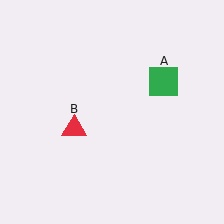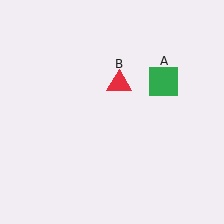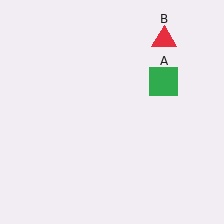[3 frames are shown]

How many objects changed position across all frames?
1 object changed position: red triangle (object B).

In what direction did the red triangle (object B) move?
The red triangle (object B) moved up and to the right.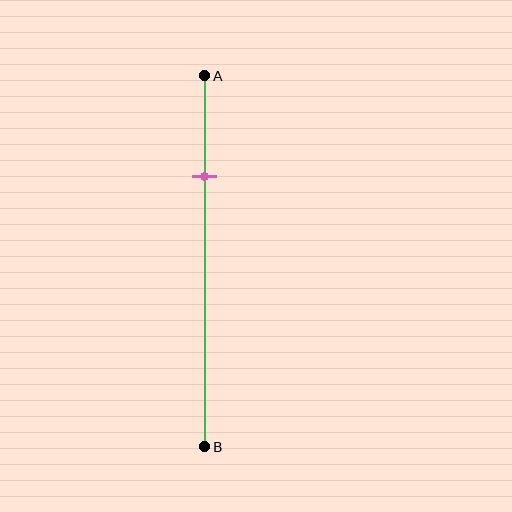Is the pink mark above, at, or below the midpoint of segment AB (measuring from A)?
The pink mark is above the midpoint of segment AB.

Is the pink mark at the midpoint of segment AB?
No, the mark is at about 25% from A, not at the 50% midpoint.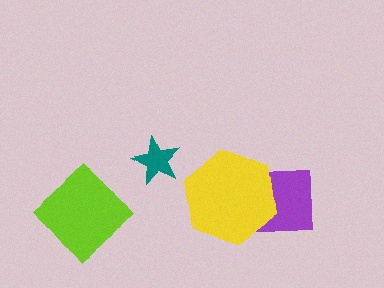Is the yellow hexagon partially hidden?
No, no other shape covers it.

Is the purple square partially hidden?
Yes, it is partially covered by another shape.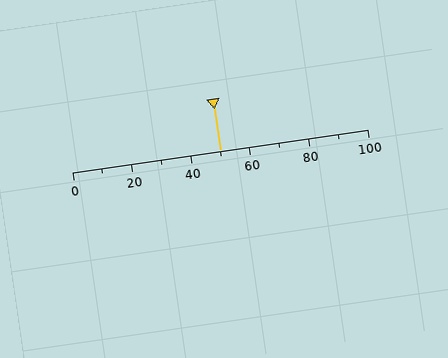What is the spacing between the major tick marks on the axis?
The major ticks are spaced 20 apart.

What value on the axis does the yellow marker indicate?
The marker indicates approximately 50.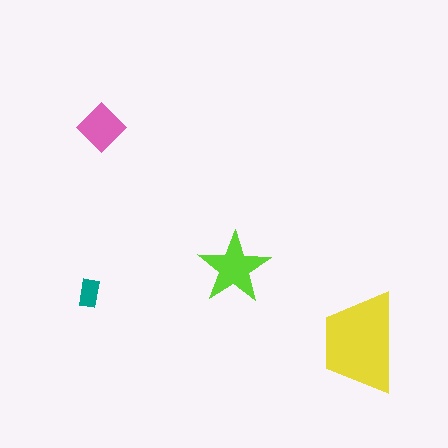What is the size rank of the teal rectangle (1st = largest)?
4th.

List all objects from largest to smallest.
The yellow trapezoid, the lime star, the pink diamond, the teal rectangle.